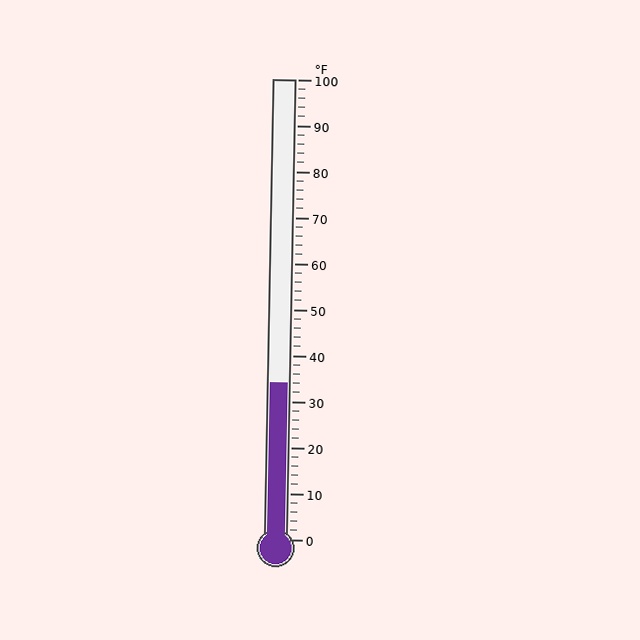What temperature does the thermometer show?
The thermometer shows approximately 34°F.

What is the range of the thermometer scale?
The thermometer scale ranges from 0°F to 100°F.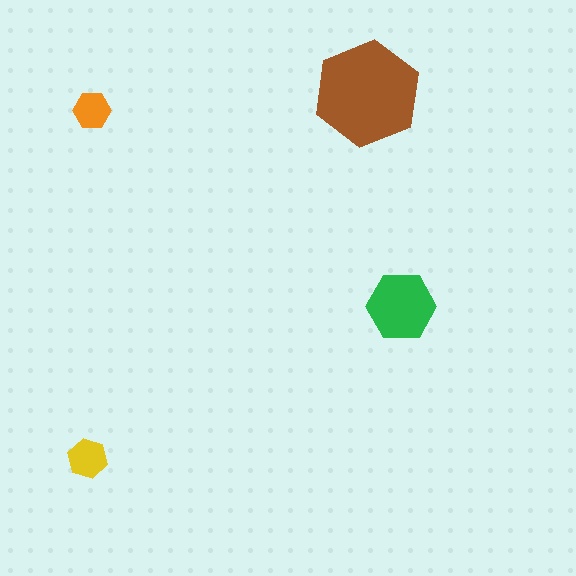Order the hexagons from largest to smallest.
the brown one, the green one, the yellow one, the orange one.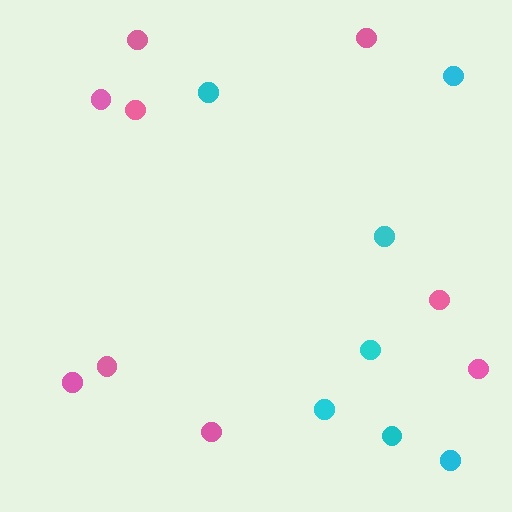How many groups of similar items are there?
There are 2 groups: one group of pink circles (9) and one group of cyan circles (7).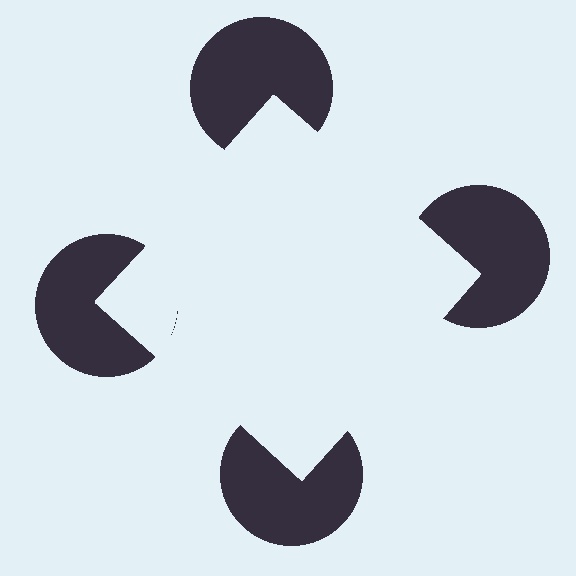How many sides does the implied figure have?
4 sides.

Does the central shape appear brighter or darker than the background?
It typically appears slightly brighter than the background, even though no actual brightness change is drawn.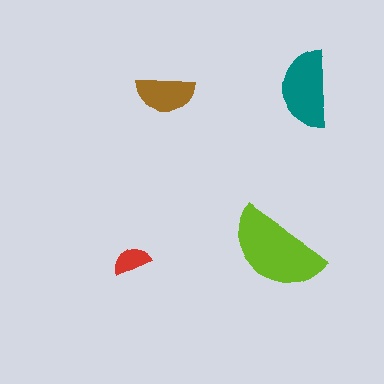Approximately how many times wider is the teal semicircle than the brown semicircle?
About 1.5 times wider.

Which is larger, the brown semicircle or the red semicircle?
The brown one.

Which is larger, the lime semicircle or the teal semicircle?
The lime one.